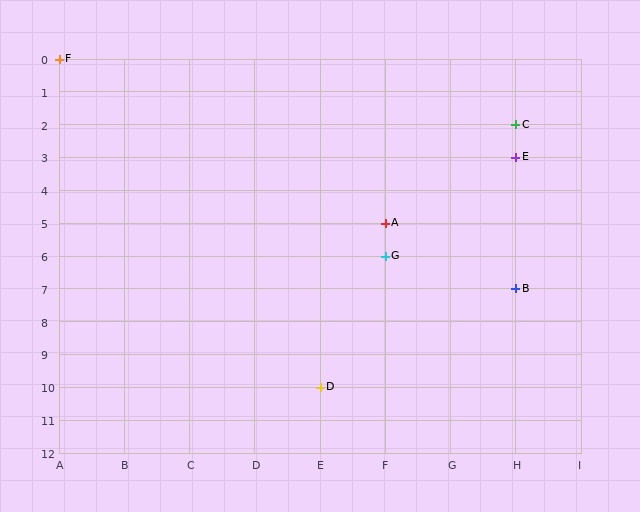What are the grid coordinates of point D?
Point D is at grid coordinates (E, 10).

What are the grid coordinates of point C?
Point C is at grid coordinates (H, 2).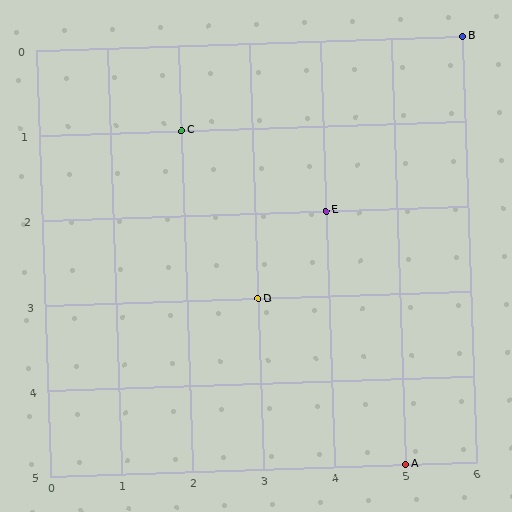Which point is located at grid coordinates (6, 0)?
Point B is at (6, 0).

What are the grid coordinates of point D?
Point D is at grid coordinates (3, 3).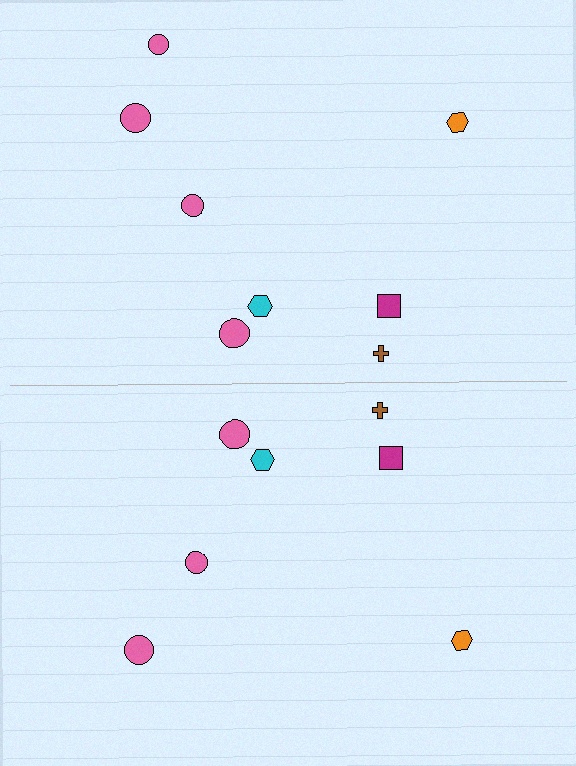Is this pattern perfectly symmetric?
No, the pattern is not perfectly symmetric. A pink circle is missing from the bottom side.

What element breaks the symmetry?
A pink circle is missing from the bottom side.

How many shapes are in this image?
There are 15 shapes in this image.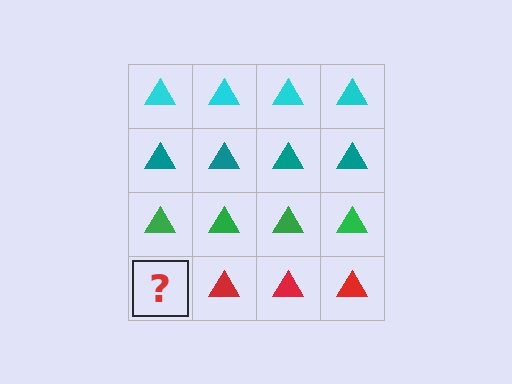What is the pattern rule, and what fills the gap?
The rule is that each row has a consistent color. The gap should be filled with a red triangle.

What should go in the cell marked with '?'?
The missing cell should contain a red triangle.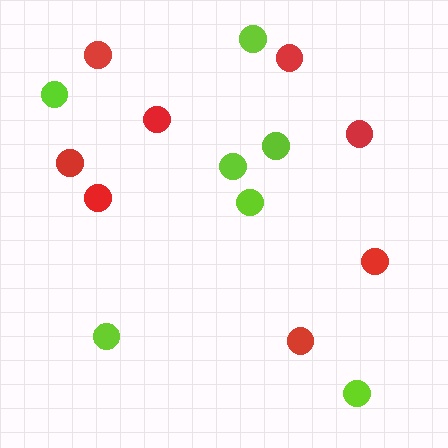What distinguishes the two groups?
There are 2 groups: one group of lime circles (7) and one group of red circles (8).